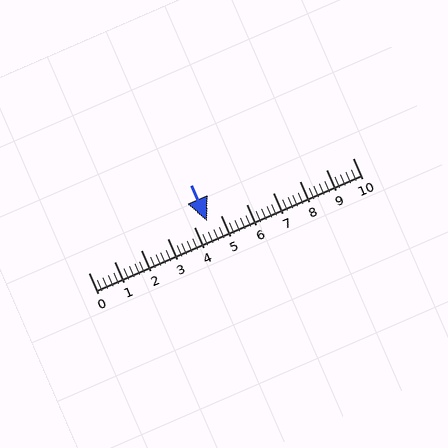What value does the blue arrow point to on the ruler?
The blue arrow points to approximately 4.5.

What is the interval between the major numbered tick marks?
The major tick marks are spaced 1 units apart.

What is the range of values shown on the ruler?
The ruler shows values from 0 to 10.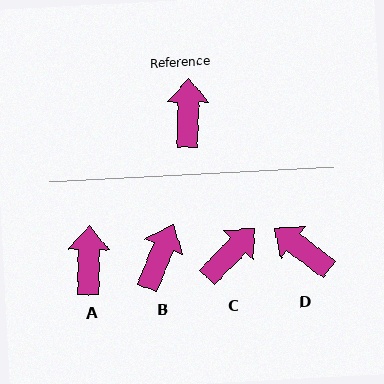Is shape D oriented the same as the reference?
No, it is off by about 54 degrees.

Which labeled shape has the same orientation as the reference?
A.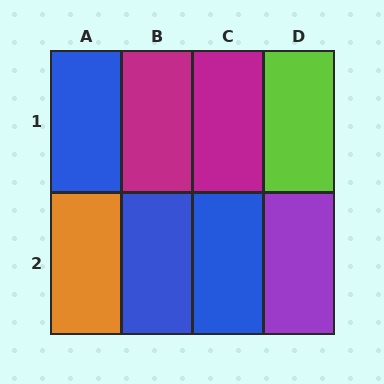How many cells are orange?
1 cell is orange.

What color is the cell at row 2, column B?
Blue.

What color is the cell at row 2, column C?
Blue.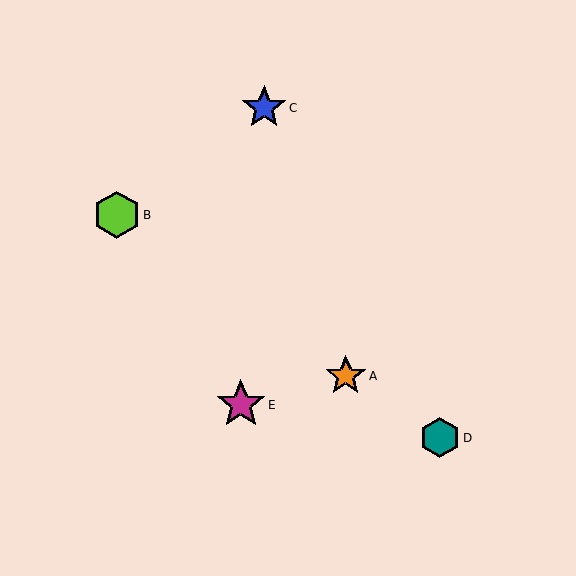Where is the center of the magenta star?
The center of the magenta star is at (241, 405).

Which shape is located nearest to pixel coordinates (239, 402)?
The magenta star (labeled E) at (241, 405) is nearest to that location.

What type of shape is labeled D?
Shape D is a teal hexagon.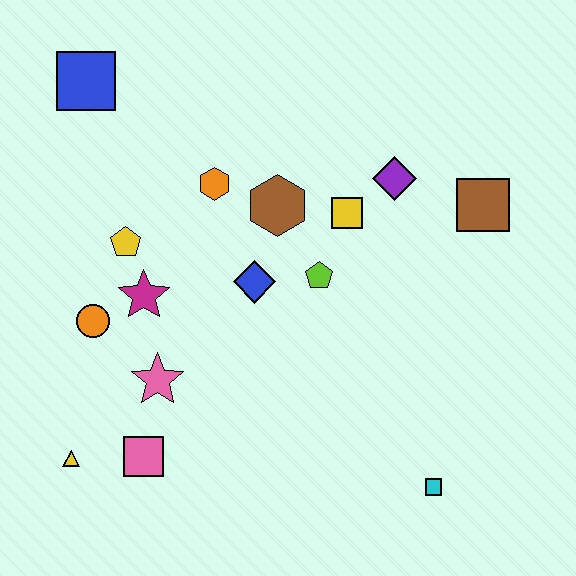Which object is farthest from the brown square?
The yellow triangle is farthest from the brown square.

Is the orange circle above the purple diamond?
No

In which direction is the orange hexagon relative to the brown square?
The orange hexagon is to the left of the brown square.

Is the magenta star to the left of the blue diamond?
Yes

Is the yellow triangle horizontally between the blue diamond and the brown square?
No